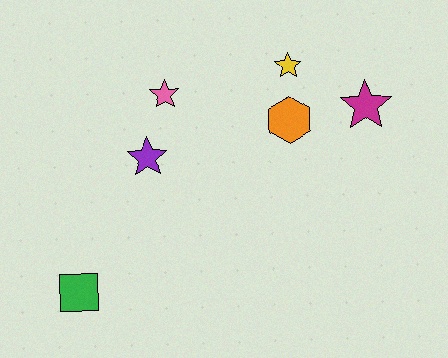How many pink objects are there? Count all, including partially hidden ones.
There is 1 pink object.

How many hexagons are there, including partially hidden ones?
There is 1 hexagon.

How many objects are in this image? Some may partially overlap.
There are 6 objects.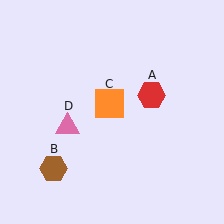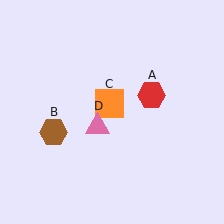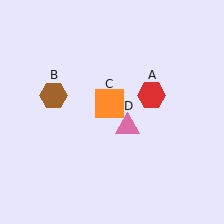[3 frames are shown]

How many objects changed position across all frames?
2 objects changed position: brown hexagon (object B), pink triangle (object D).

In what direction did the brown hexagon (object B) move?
The brown hexagon (object B) moved up.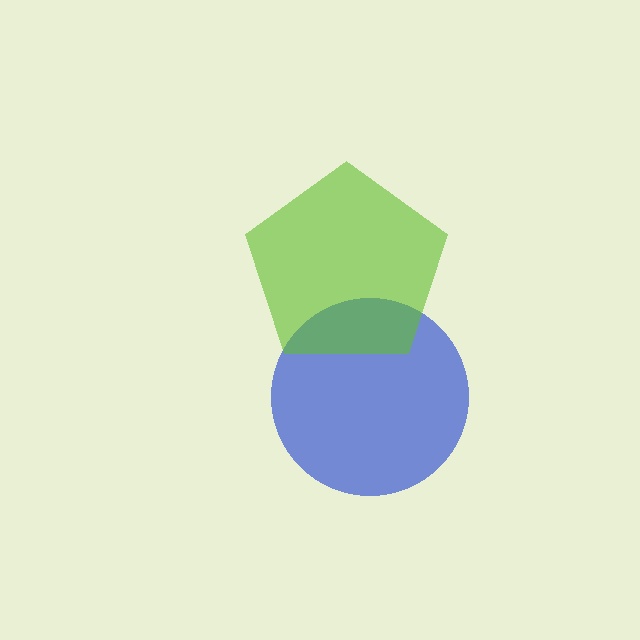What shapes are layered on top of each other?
The layered shapes are: a blue circle, a lime pentagon.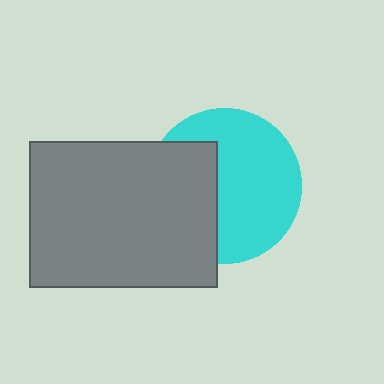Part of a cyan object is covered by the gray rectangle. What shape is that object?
It is a circle.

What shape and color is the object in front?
The object in front is a gray rectangle.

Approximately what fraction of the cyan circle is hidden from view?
Roughly 38% of the cyan circle is hidden behind the gray rectangle.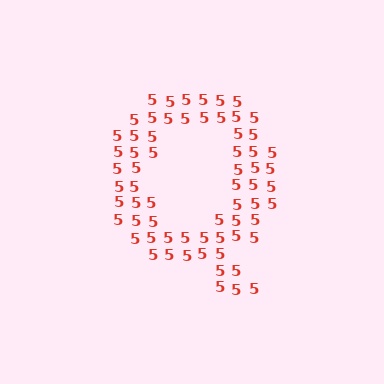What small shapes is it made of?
It is made of small digit 5's.